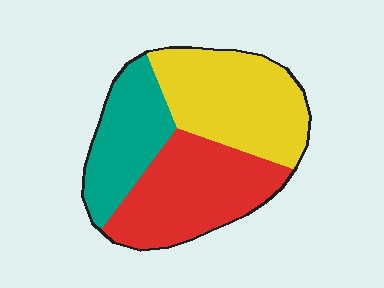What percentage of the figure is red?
Red covers 37% of the figure.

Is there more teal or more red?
Red.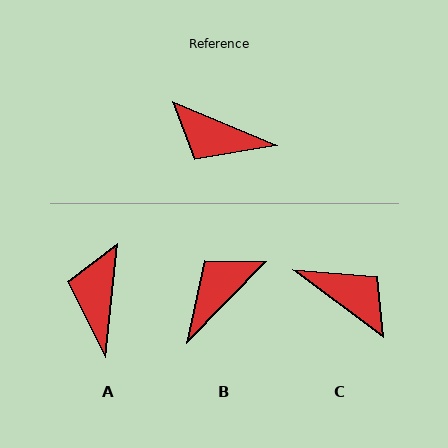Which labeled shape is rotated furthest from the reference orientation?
C, about 165 degrees away.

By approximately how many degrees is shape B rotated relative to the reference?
Approximately 112 degrees clockwise.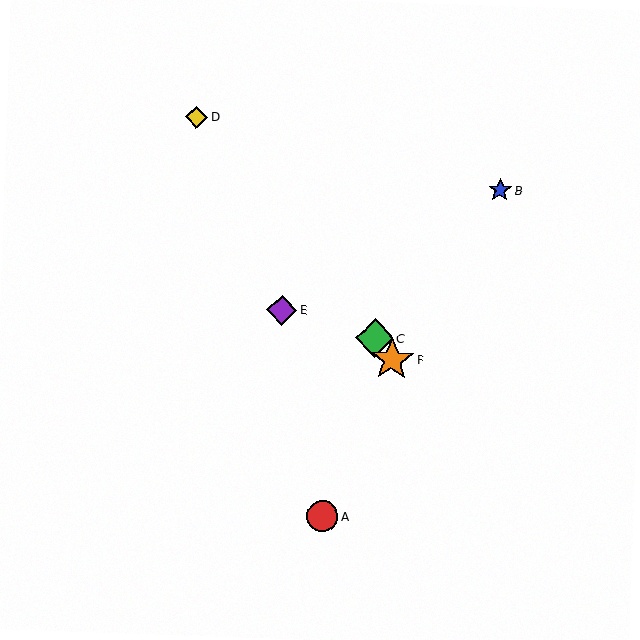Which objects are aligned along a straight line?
Objects C, D, F are aligned along a straight line.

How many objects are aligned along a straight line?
3 objects (C, D, F) are aligned along a straight line.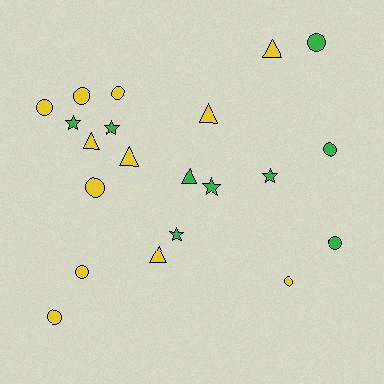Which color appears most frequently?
Yellow, with 12 objects.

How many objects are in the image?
There are 21 objects.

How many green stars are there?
There are 5 green stars.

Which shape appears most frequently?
Circle, with 10 objects.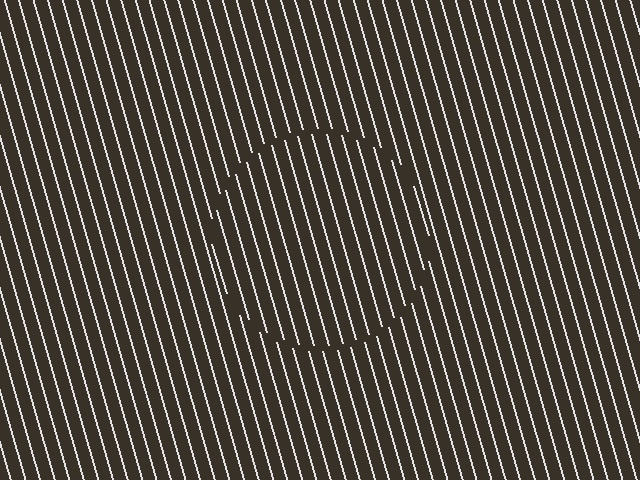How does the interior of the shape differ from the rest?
The interior of the shape contains the same grating, shifted by half a period — the contour is defined by the phase discontinuity where line-ends from the inner and outer gratings abut.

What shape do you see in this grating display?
An illusory circle. The interior of the shape contains the same grating, shifted by half a period — the contour is defined by the phase discontinuity where line-ends from the inner and outer gratings abut.